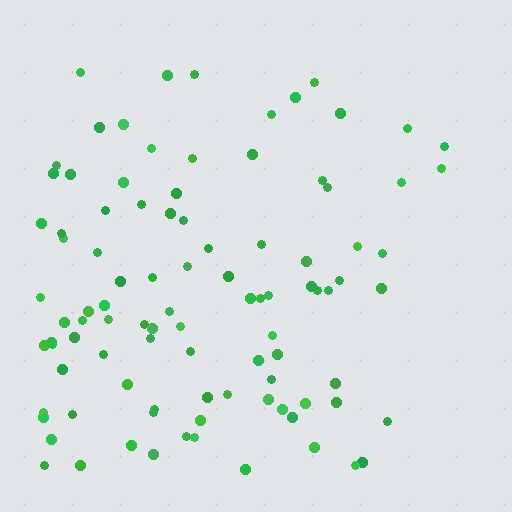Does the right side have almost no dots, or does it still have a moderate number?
Still a moderate number, just noticeably fewer than the left.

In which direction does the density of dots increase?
From right to left, with the left side densest.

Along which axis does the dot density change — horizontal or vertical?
Horizontal.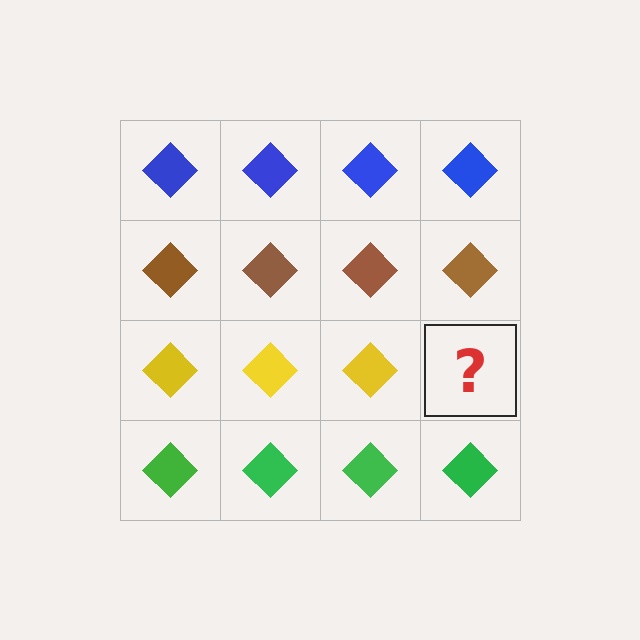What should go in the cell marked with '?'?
The missing cell should contain a yellow diamond.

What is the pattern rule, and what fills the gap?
The rule is that each row has a consistent color. The gap should be filled with a yellow diamond.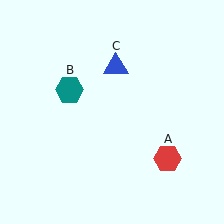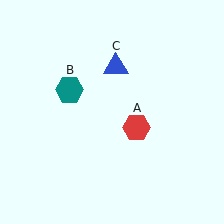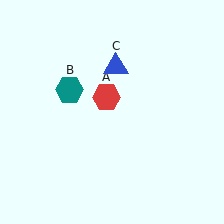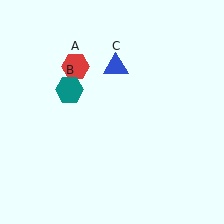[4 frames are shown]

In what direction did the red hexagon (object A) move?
The red hexagon (object A) moved up and to the left.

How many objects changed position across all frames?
1 object changed position: red hexagon (object A).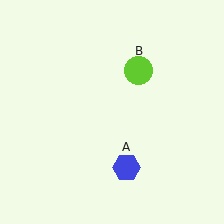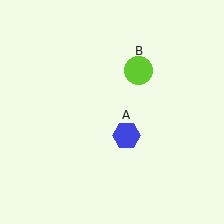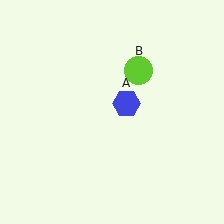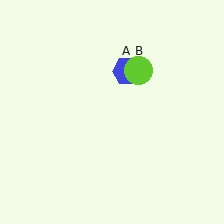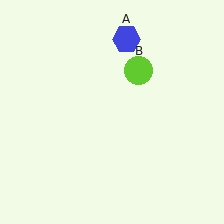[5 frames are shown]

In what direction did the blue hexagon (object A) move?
The blue hexagon (object A) moved up.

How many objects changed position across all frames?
1 object changed position: blue hexagon (object A).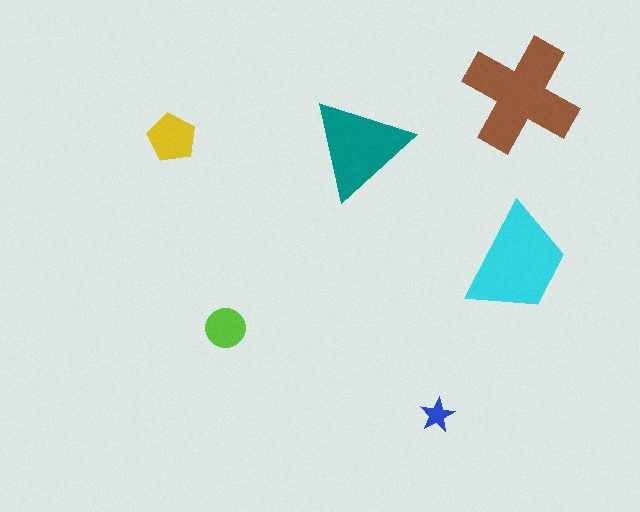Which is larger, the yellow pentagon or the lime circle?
The yellow pentagon.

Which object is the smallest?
The blue star.